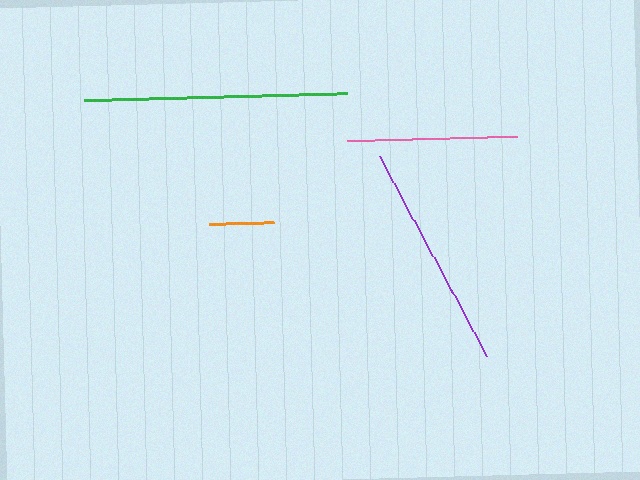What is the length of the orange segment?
The orange segment is approximately 65 pixels long.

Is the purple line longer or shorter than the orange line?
The purple line is longer than the orange line.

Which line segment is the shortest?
The orange line is the shortest at approximately 65 pixels.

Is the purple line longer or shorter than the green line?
The green line is longer than the purple line.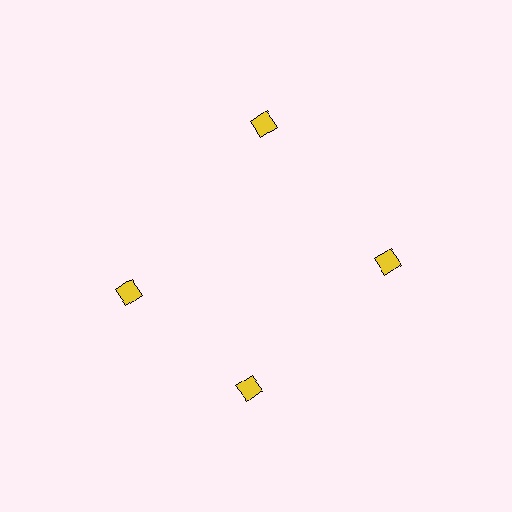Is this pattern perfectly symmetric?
No. The 4 yellow squares are arranged in a ring, but one element near the 9 o'clock position is rotated out of alignment along the ring, breaking the 4-fold rotational symmetry.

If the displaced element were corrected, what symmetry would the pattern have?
It would have 4-fold rotational symmetry — the pattern would map onto itself every 90 degrees.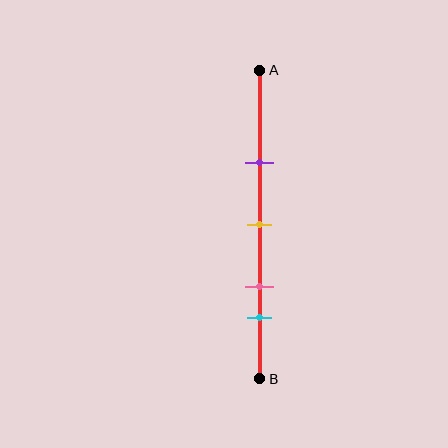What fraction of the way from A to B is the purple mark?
The purple mark is approximately 30% (0.3) of the way from A to B.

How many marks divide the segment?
There are 4 marks dividing the segment.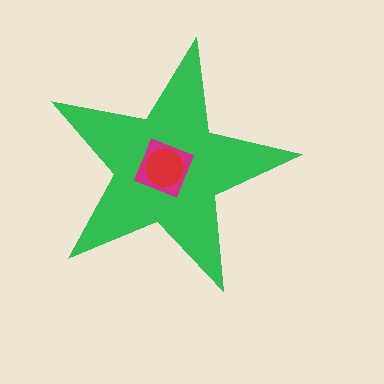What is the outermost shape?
The green star.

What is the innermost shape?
The red circle.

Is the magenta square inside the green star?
Yes.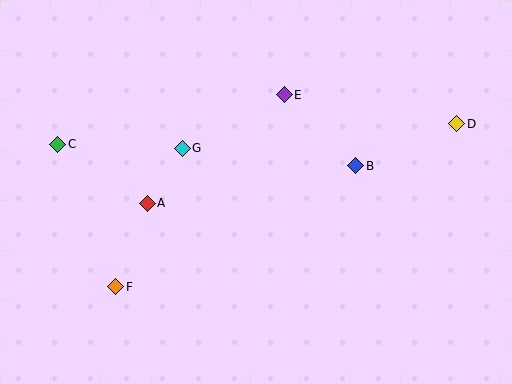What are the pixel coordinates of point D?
Point D is at (457, 124).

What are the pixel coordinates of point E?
Point E is at (284, 95).